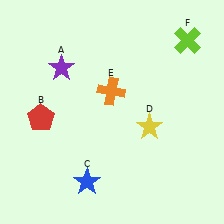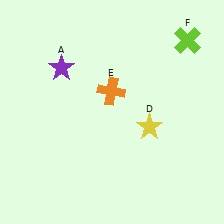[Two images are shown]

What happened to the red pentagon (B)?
The red pentagon (B) was removed in Image 2. It was in the bottom-left area of Image 1.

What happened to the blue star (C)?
The blue star (C) was removed in Image 2. It was in the bottom-left area of Image 1.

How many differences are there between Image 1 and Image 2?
There are 2 differences between the two images.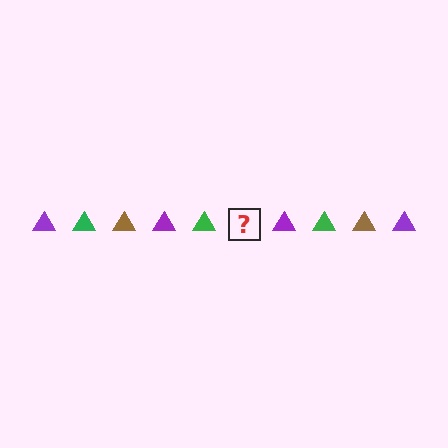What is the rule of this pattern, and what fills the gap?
The rule is that the pattern cycles through purple, green, brown triangles. The gap should be filled with a brown triangle.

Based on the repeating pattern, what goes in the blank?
The blank should be a brown triangle.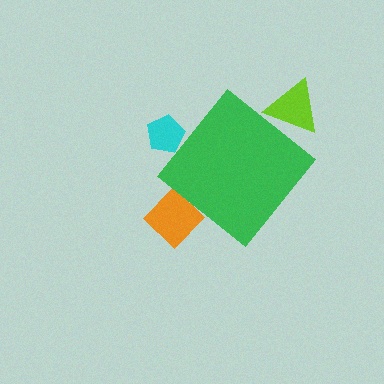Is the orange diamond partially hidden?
Yes, the orange diamond is partially hidden behind the green diamond.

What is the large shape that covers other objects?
A green diamond.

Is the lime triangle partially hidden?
Yes, the lime triangle is partially hidden behind the green diamond.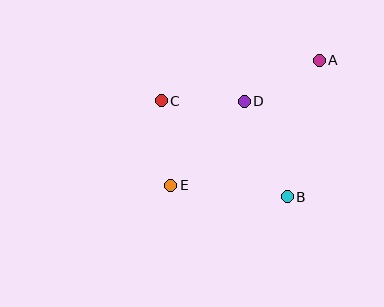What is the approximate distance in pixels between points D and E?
The distance between D and E is approximately 112 pixels.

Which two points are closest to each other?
Points C and D are closest to each other.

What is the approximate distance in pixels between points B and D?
The distance between B and D is approximately 105 pixels.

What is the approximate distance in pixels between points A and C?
The distance between A and C is approximately 163 pixels.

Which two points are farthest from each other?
Points A and E are farthest from each other.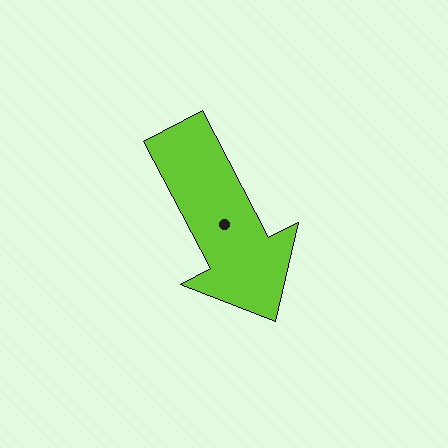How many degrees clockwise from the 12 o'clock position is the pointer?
Approximately 152 degrees.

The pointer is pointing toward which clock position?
Roughly 5 o'clock.